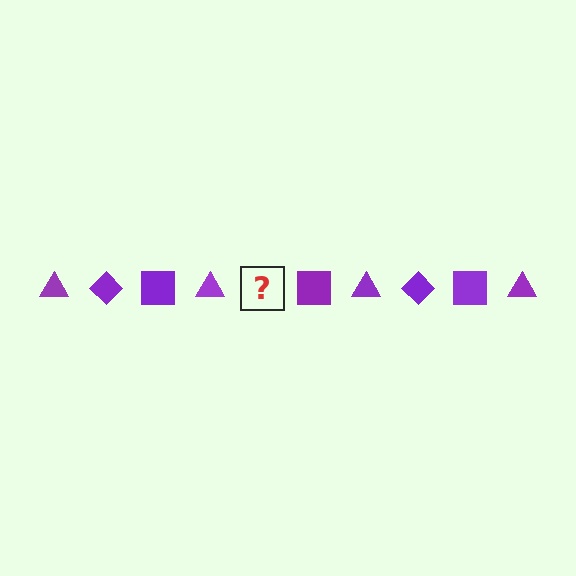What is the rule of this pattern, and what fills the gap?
The rule is that the pattern cycles through triangle, diamond, square shapes in purple. The gap should be filled with a purple diamond.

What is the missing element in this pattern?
The missing element is a purple diamond.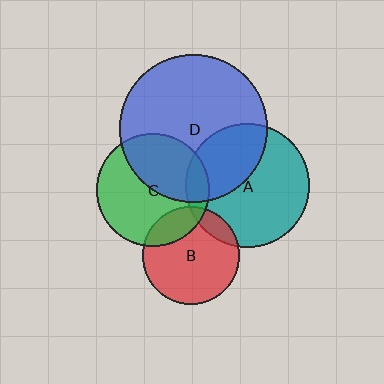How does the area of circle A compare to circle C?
Approximately 1.2 times.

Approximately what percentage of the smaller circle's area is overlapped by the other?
Approximately 35%.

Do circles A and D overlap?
Yes.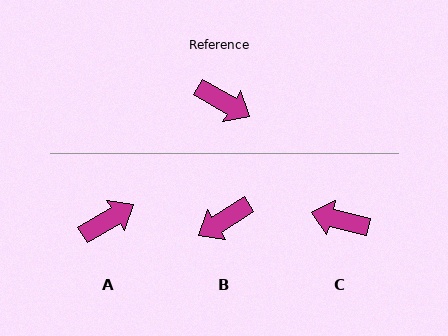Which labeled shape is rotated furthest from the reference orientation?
C, about 164 degrees away.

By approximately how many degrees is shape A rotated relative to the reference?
Approximately 61 degrees counter-clockwise.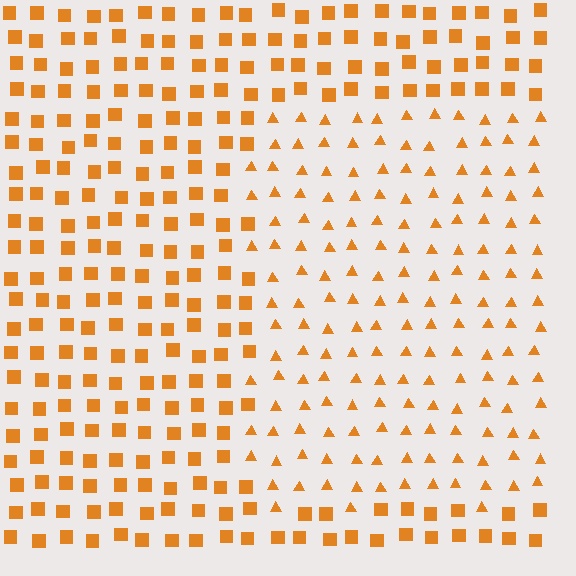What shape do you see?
I see a rectangle.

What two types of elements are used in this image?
The image uses triangles inside the rectangle region and squares outside it.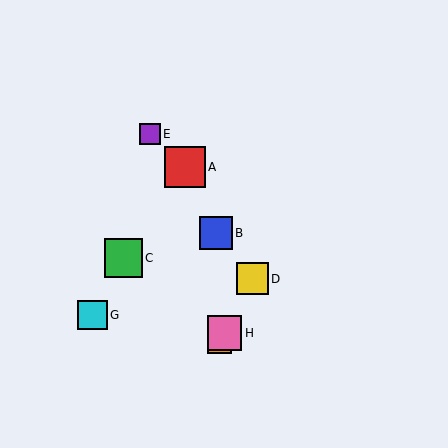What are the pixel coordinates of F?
Object F is at (220, 342).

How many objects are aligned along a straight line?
3 objects (D, F, H) are aligned along a straight line.